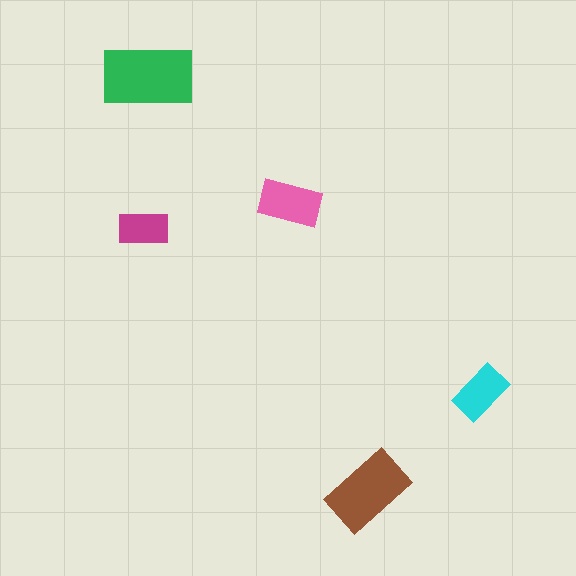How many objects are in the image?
There are 5 objects in the image.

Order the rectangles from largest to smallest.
the green one, the brown one, the pink one, the cyan one, the magenta one.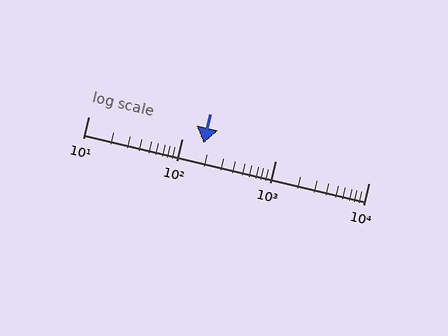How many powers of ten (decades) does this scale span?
The scale spans 3 decades, from 10 to 10000.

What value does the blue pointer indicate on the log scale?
The pointer indicates approximately 170.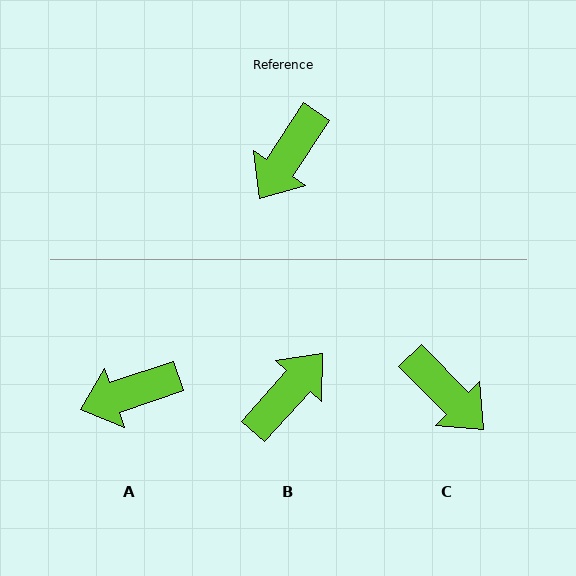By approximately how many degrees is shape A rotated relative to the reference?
Approximately 38 degrees clockwise.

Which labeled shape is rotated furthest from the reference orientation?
B, about 172 degrees away.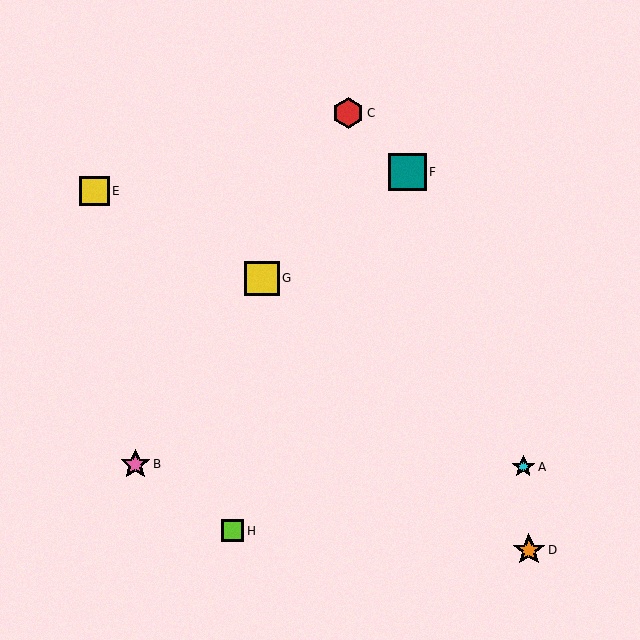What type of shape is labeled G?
Shape G is a yellow square.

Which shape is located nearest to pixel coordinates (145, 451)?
The pink star (labeled B) at (135, 464) is nearest to that location.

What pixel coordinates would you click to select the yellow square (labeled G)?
Click at (262, 278) to select the yellow square G.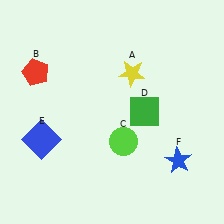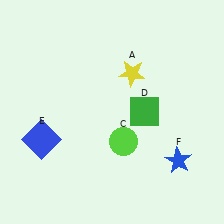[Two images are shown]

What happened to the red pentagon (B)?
The red pentagon (B) was removed in Image 2. It was in the top-left area of Image 1.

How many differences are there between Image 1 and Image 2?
There is 1 difference between the two images.